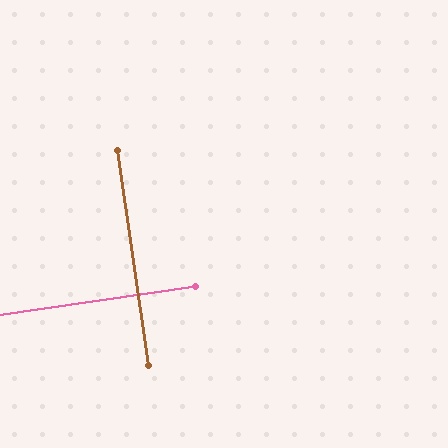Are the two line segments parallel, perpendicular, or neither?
Perpendicular — they meet at approximately 90°.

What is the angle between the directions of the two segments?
Approximately 90 degrees.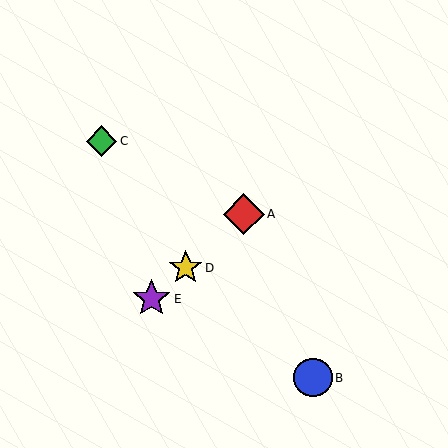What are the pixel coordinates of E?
Object E is at (152, 299).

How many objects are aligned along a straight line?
3 objects (A, D, E) are aligned along a straight line.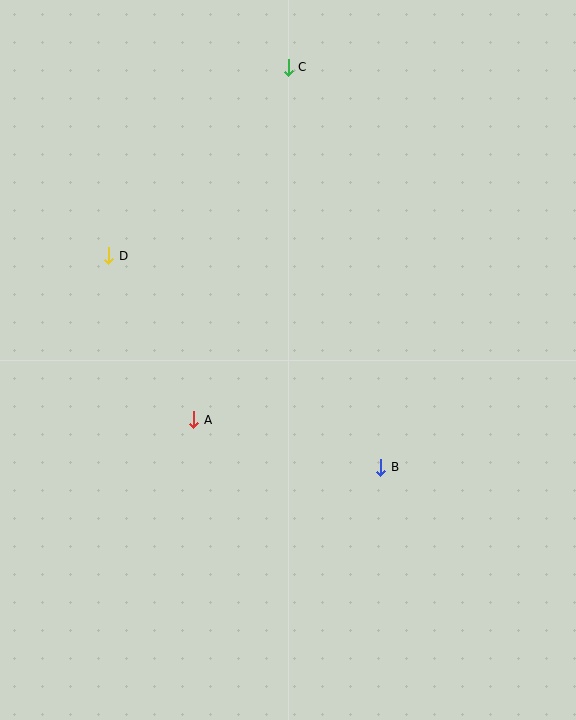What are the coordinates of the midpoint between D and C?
The midpoint between D and C is at (198, 162).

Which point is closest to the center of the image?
Point A at (194, 420) is closest to the center.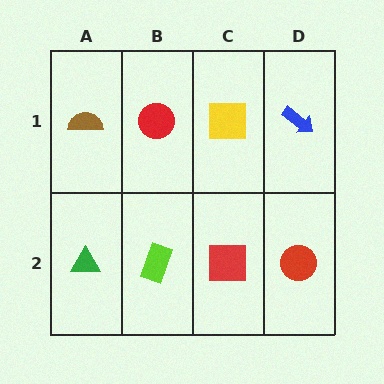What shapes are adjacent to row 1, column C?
A red square (row 2, column C), a red circle (row 1, column B), a blue arrow (row 1, column D).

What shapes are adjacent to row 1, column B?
A lime rectangle (row 2, column B), a brown semicircle (row 1, column A), a yellow square (row 1, column C).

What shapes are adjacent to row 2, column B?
A red circle (row 1, column B), a green triangle (row 2, column A), a red square (row 2, column C).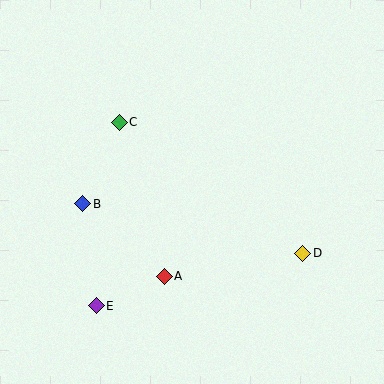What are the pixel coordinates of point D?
Point D is at (303, 253).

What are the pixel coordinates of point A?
Point A is at (164, 276).